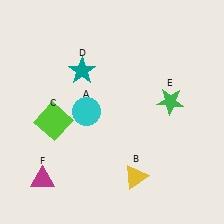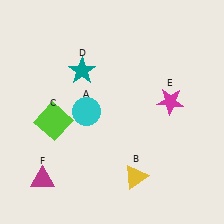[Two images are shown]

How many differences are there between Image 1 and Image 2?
There is 1 difference between the two images.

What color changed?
The star (E) changed from green in Image 1 to magenta in Image 2.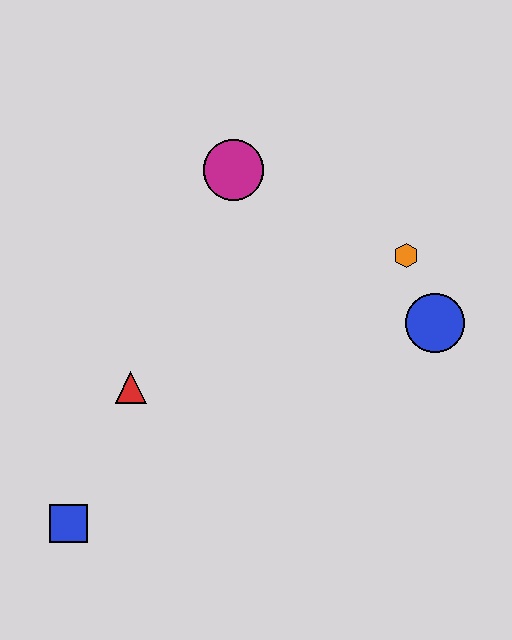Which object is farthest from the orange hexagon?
The blue square is farthest from the orange hexagon.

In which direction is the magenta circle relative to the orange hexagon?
The magenta circle is to the left of the orange hexagon.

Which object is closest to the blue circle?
The orange hexagon is closest to the blue circle.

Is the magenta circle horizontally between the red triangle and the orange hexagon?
Yes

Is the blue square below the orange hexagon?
Yes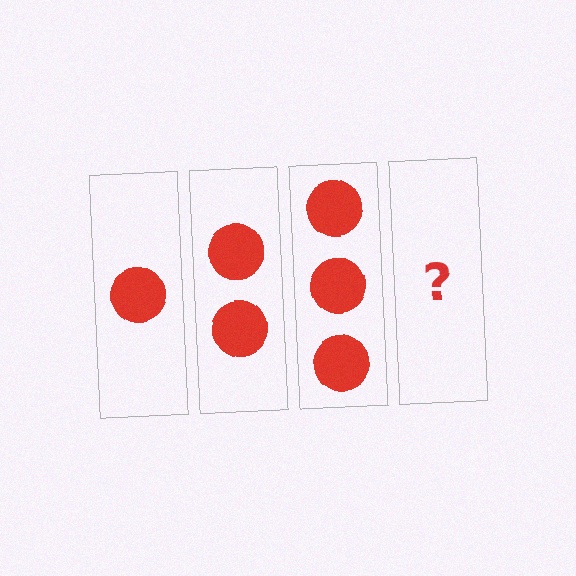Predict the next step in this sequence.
The next step is 4 circles.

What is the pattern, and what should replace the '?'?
The pattern is that each step adds one more circle. The '?' should be 4 circles.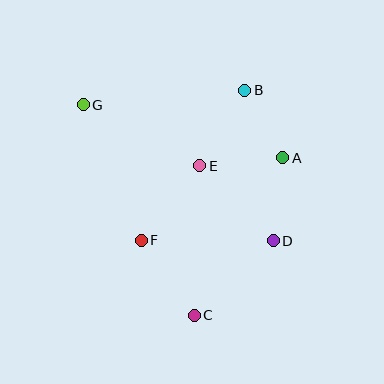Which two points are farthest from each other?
Points C and G are farthest from each other.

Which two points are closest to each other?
Points A and B are closest to each other.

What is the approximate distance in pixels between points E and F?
The distance between E and F is approximately 95 pixels.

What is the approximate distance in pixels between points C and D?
The distance between C and D is approximately 108 pixels.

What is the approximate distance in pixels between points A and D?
The distance between A and D is approximately 84 pixels.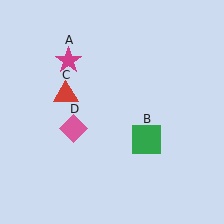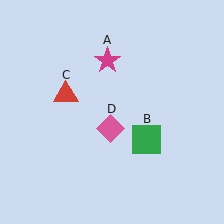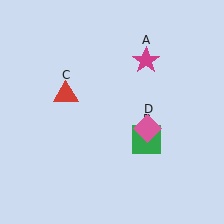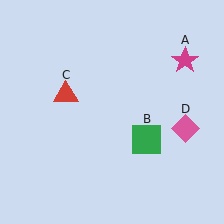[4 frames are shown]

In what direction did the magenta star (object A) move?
The magenta star (object A) moved right.